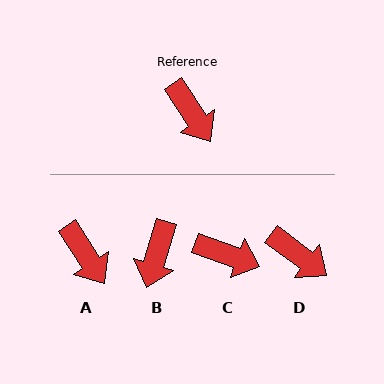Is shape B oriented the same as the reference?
No, it is off by about 50 degrees.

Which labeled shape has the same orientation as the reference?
A.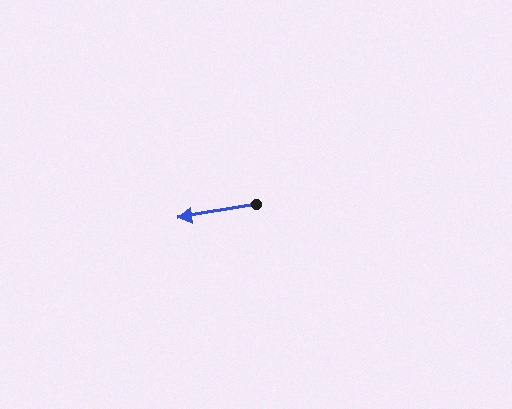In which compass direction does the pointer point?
West.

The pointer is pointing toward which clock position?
Roughly 9 o'clock.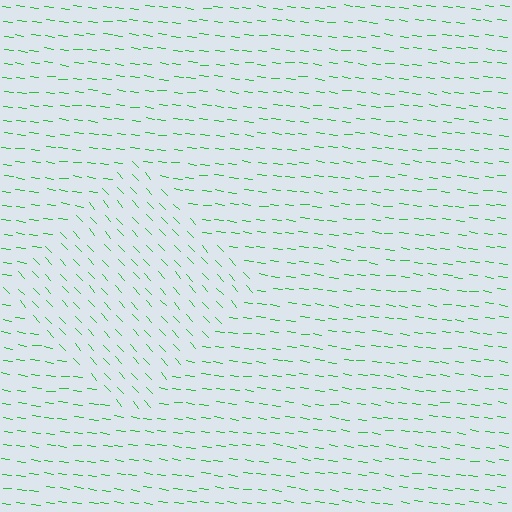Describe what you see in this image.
The image is filled with small green line segments. A diamond region in the image has lines oriented differently from the surrounding lines, creating a visible texture boundary.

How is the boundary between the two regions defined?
The boundary is defined purely by a change in line orientation (approximately 40 degrees difference). All lines are the same color and thickness.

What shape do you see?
I see a diamond.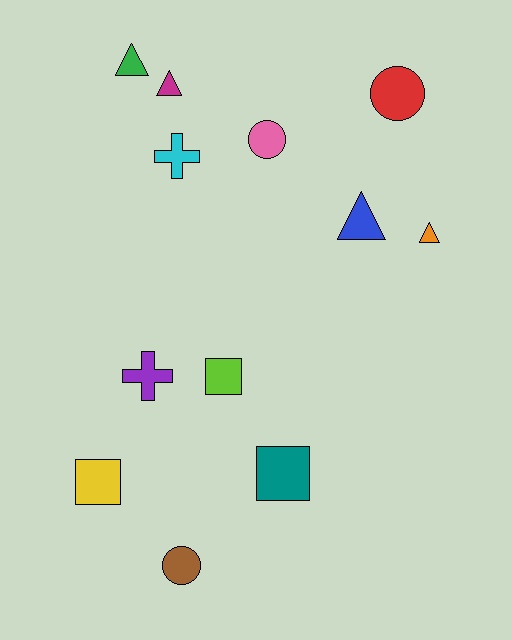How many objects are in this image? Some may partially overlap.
There are 12 objects.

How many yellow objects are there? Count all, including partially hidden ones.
There is 1 yellow object.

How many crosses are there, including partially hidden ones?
There are 2 crosses.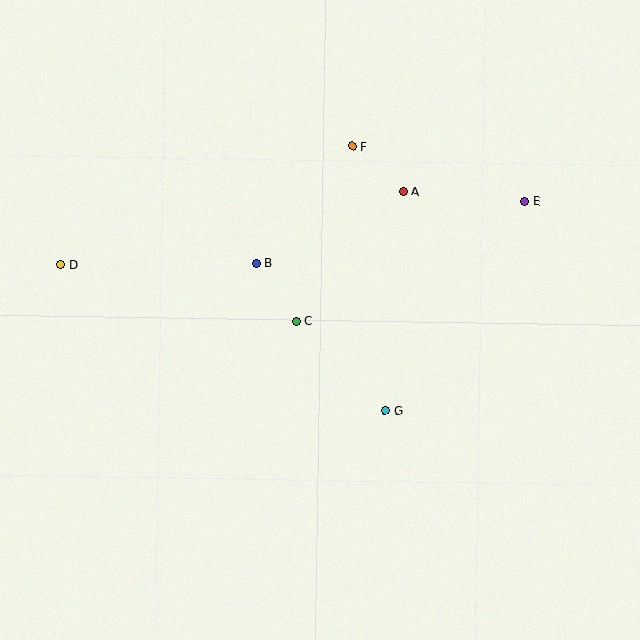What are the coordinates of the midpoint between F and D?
The midpoint between F and D is at (206, 205).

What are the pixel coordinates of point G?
Point G is at (385, 411).